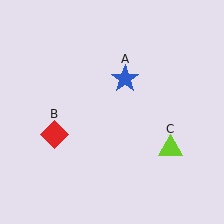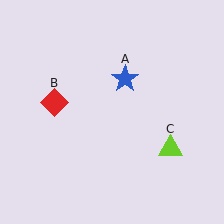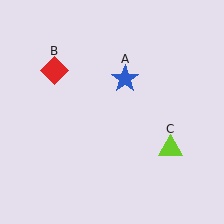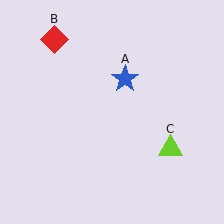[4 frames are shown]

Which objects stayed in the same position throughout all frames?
Blue star (object A) and lime triangle (object C) remained stationary.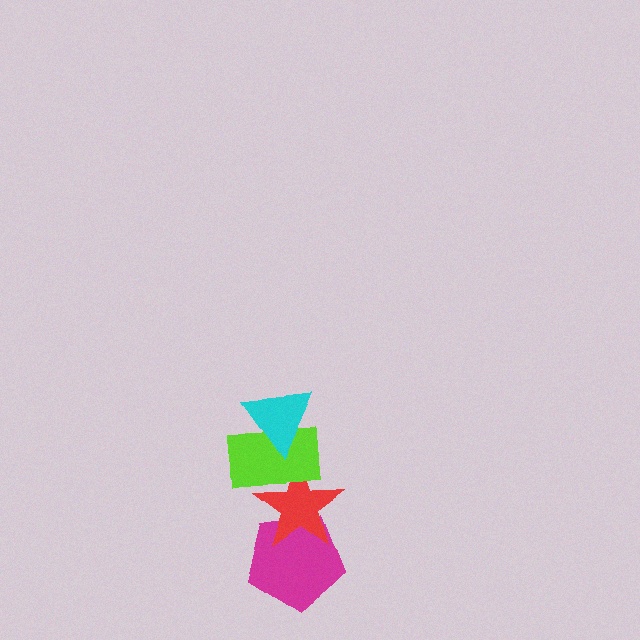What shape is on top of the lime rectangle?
The cyan triangle is on top of the lime rectangle.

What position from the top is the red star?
The red star is 3rd from the top.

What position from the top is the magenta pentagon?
The magenta pentagon is 4th from the top.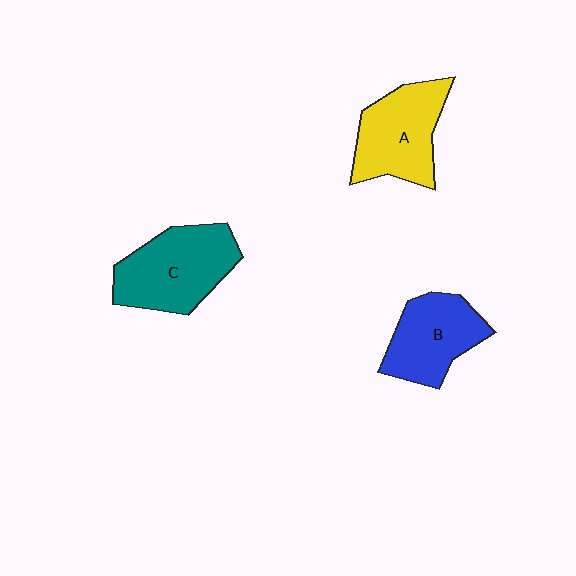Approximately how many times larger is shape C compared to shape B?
Approximately 1.2 times.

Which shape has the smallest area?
Shape B (blue).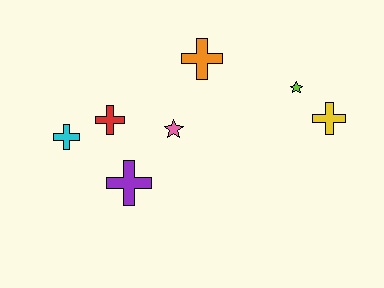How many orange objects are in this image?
There is 1 orange object.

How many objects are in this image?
There are 7 objects.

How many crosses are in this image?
There are 5 crosses.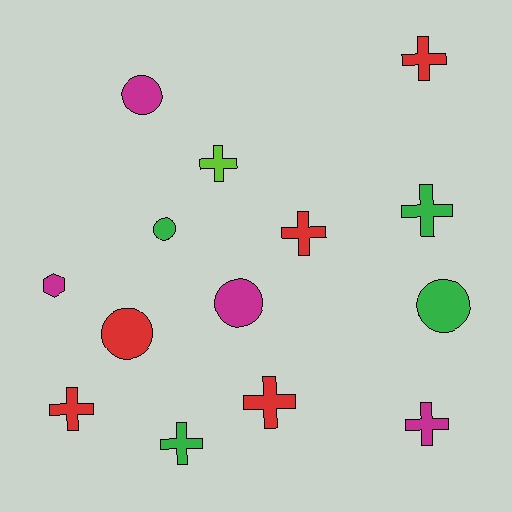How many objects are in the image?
There are 14 objects.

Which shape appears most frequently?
Cross, with 8 objects.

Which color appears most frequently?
Red, with 5 objects.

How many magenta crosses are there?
There is 1 magenta cross.